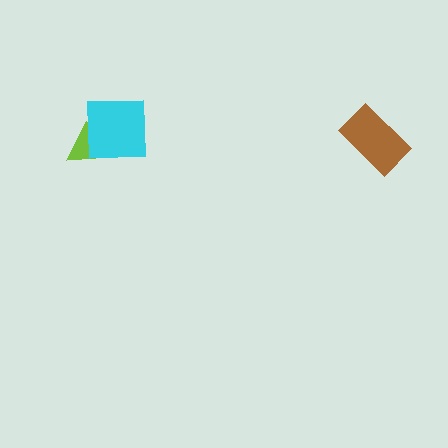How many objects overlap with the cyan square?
1 object overlaps with the cyan square.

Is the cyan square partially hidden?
No, no other shape covers it.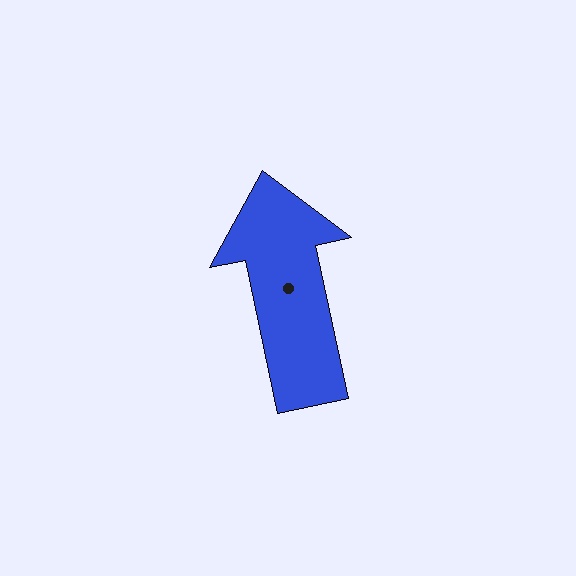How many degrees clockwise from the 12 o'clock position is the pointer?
Approximately 348 degrees.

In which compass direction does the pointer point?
North.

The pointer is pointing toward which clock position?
Roughly 12 o'clock.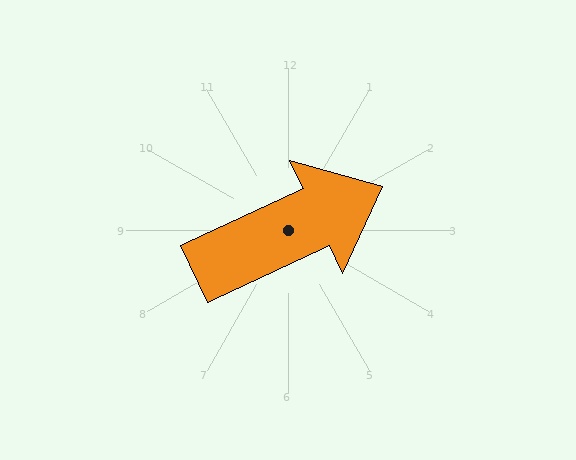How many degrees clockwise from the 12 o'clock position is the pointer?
Approximately 65 degrees.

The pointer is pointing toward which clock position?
Roughly 2 o'clock.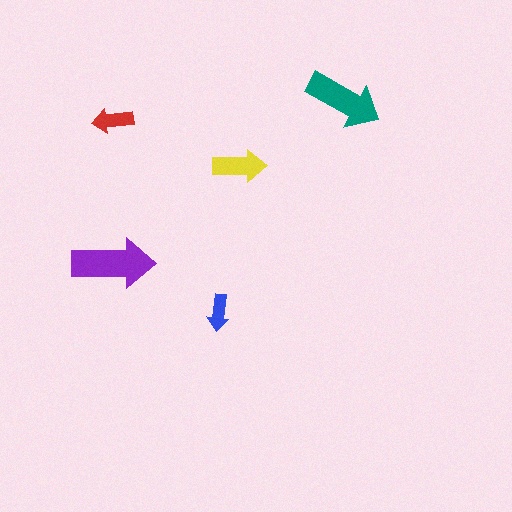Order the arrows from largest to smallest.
the purple one, the teal one, the yellow one, the red one, the blue one.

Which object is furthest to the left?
The red arrow is leftmost.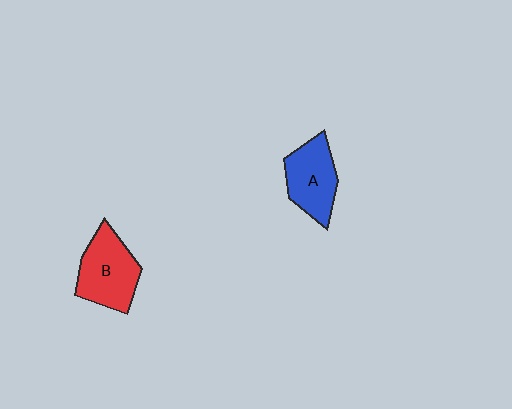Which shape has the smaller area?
Shape A (blue).